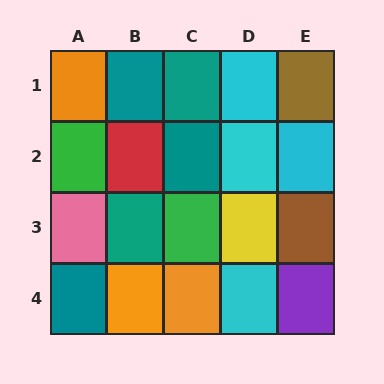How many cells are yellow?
1 cell is yellow.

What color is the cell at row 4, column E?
Purple.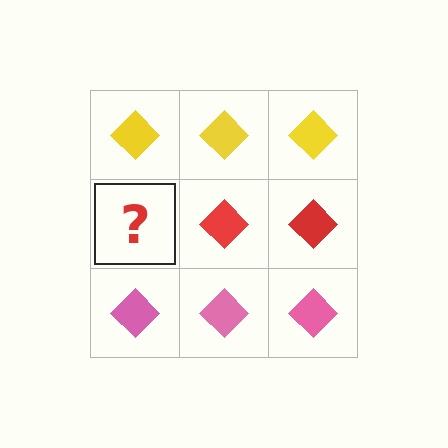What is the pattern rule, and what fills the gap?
The rule is that each row has a consistent color. The gap should be filled with a red diamond.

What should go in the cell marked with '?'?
The missing cell should contain a red diamond.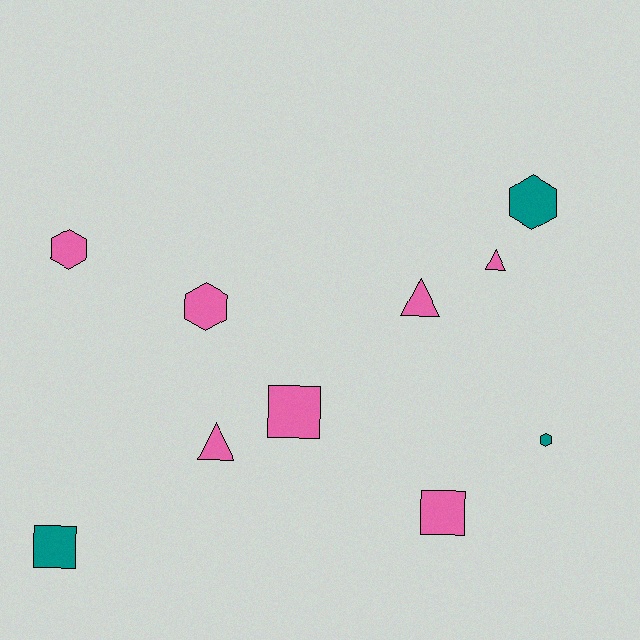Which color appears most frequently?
Pink, with 7 objects.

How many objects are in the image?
There are 10 objects.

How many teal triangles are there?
There are no teal triangles.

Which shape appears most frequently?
Hexagon, with 4 objects.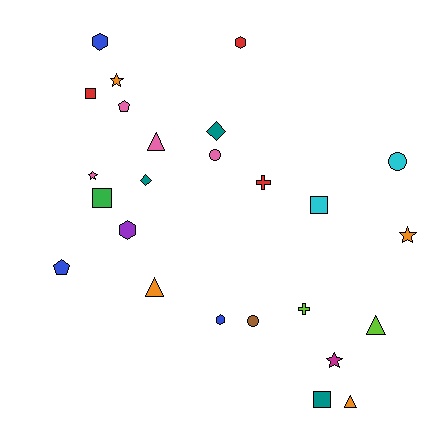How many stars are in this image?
There are 4 stars.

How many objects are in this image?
There are 25 objects.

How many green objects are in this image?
There is 1 green object.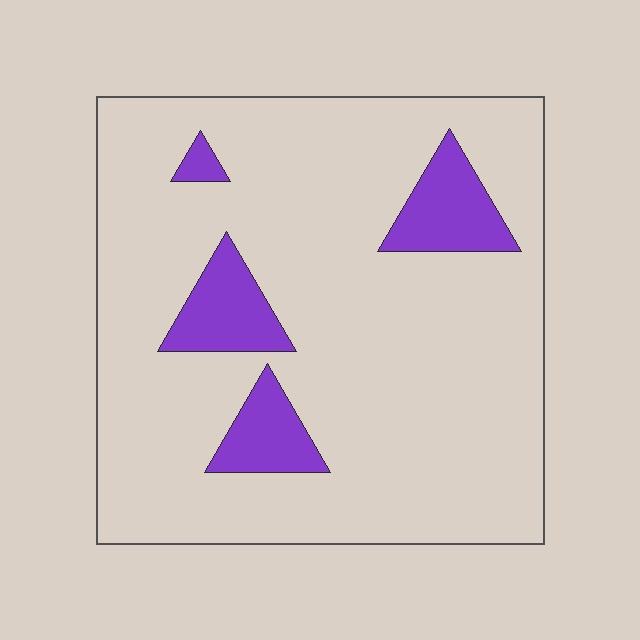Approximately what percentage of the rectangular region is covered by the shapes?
Approximately 15%.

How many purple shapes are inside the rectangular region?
4.